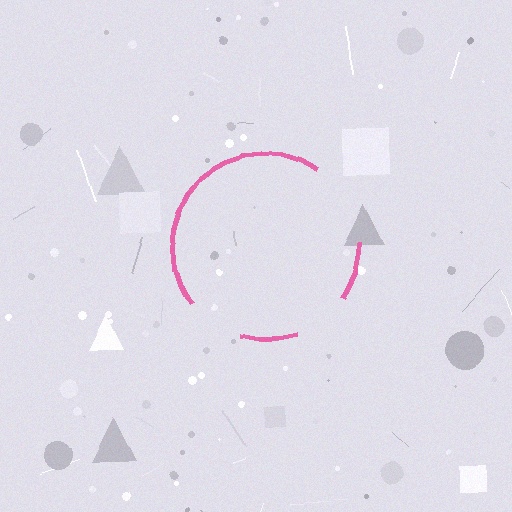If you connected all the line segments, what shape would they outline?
They would outline a circle.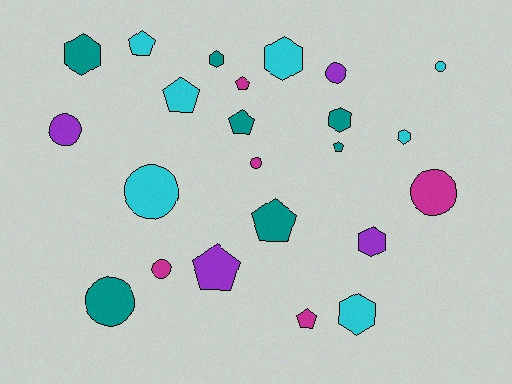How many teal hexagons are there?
There are 3 teal hexagons.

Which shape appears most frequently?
Pentagon, with 8 objects.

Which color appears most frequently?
Cyan, with 7 objects.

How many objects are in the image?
There are 23 objects.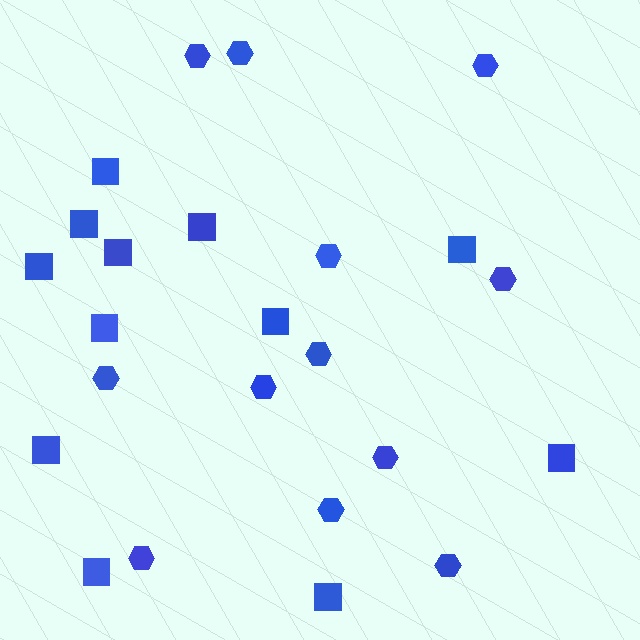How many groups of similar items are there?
There are 2 groups: one group of hexagons (12) and one group of squares (12).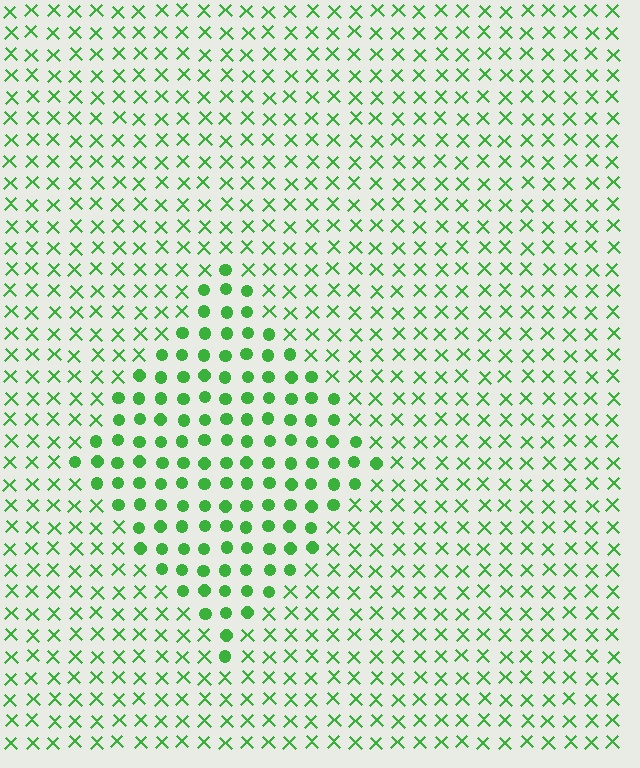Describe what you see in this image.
The image is filled with small green elements arranged in a uniform grid. A diamond-shaped region contains circles, while the surrounding area contains X marks. The boundary is defined purely by the change in element shape.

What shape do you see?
I see a diamond.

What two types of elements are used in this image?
The image uses circles inside the diamond region and X marks outside it.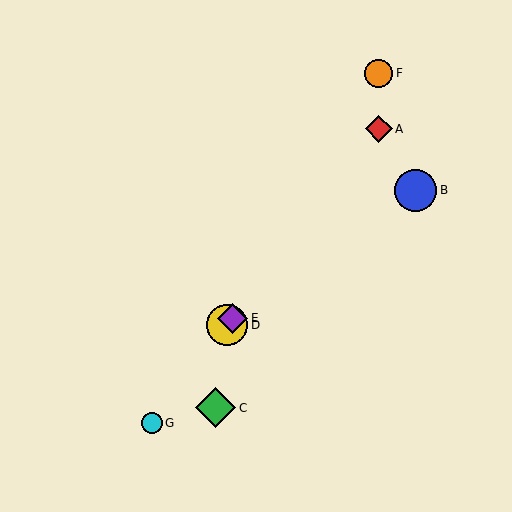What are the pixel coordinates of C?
Object C is at (216, 408).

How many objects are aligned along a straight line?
4 objects (A, D, E, G) are aligned along a straight line.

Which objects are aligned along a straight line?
Objects A, D, E, G are aligned along a straight line.